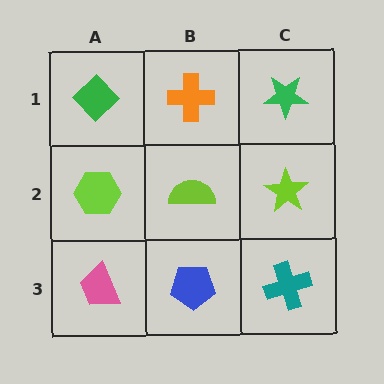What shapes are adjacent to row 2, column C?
A green star (row 1, column C), a teal cross (row 3, column C), a lime semicircle (row 2, column B).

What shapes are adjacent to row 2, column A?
A green diamond (row 1, column A), a pink trapezoid (row 3, column A), a lime semicircle (row 2, column B).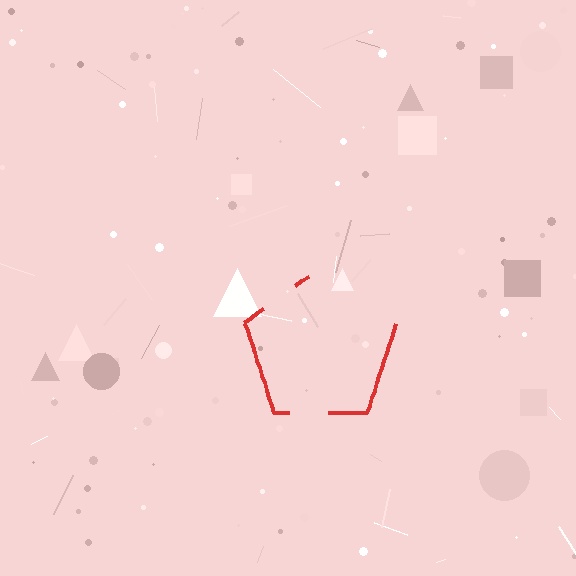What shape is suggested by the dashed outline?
The dashed outline suggests a pentagon.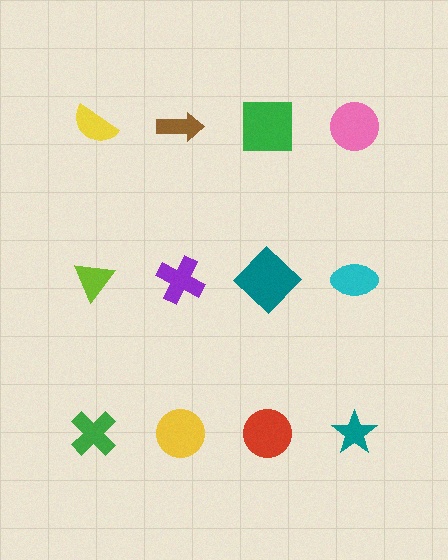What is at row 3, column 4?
A teal star.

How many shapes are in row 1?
4 shapes.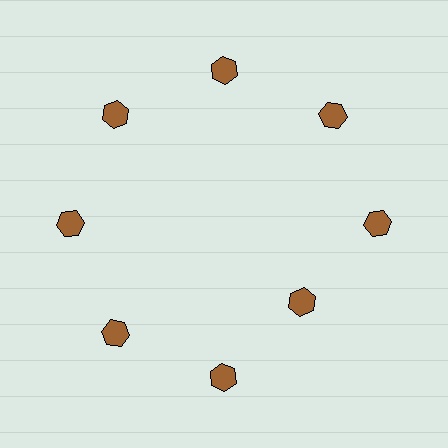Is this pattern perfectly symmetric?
No. The 8 brown hexagons are arranged in a ring, but one element near the 4 o'clock position is pulled inward toward the center, breaking the 8-fold rotational symmetry.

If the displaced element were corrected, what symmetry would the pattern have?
It would have 8-fold rotational symmetry — the pattern would map onto itself every 45 degrees.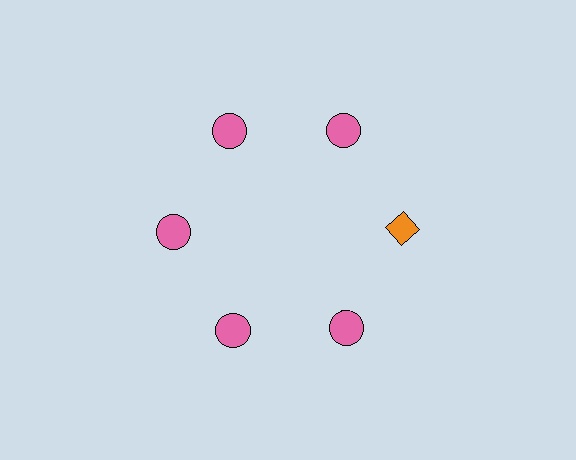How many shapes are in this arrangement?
There are 6 shapes arranged in a ring pattern.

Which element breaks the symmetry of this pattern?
The orange diamond at roughly the 3 o'clock position breaks the symmetry. All other shapes are pink circles.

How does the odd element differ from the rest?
It differs in both color (orange instead of pink) and shape (diamond instead of circle).